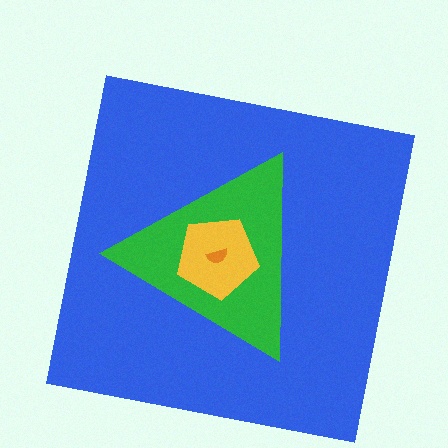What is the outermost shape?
The blue square.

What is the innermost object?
The orange semicircle.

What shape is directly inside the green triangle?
The yellow pentagon.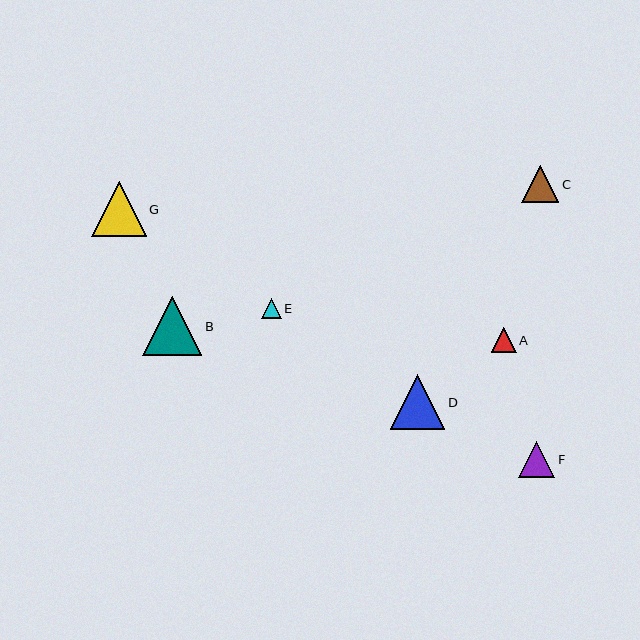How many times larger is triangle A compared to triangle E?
Triangle A is approximately 1.3 times the size of triangle E.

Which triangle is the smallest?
Triangle E is the smallest with a size of approximately 20 pixels.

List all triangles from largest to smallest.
From largest to smallest: B, D, G, C, F, A, E.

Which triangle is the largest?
Triangle B is the largest with a size of approximately 59 pixels.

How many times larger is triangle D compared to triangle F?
Triangle D is approximately 1.5 times the size of triangle F.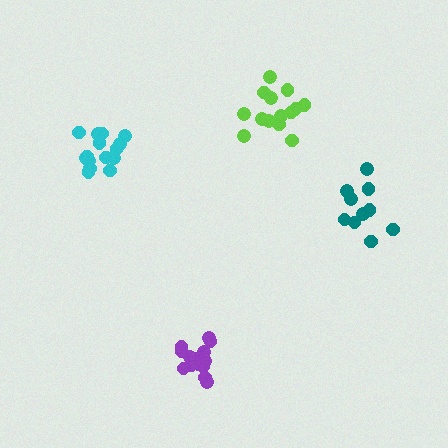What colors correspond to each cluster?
The clusters are colored: teal, lime, cyan, purple.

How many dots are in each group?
Group 1: 10 dots, Group 2: 14 dots, Group 3: 15 dots, Group 4: 15 dots (54 total).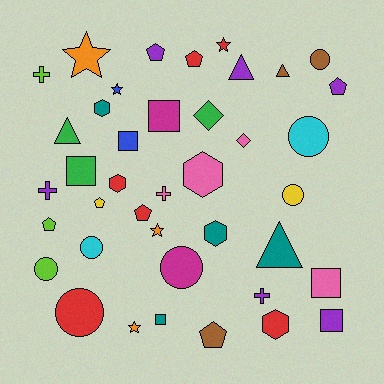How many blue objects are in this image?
There are 2 blue objects.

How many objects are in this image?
There are 40 objects.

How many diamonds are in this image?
There are 2 diamonds.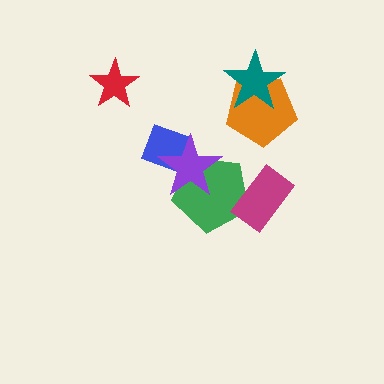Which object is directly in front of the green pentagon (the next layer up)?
The purple star is directly in front of the green pentagon.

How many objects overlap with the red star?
0 objects overlap with the red star.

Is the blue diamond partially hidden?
Yes, it is partially covered by another shape.